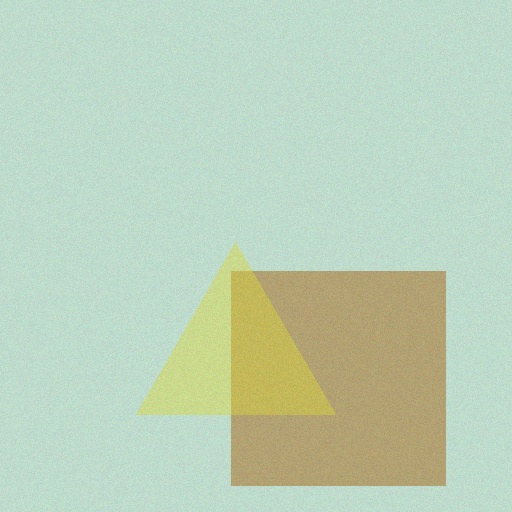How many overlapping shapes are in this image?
There are 2 overlapping shapes in the image.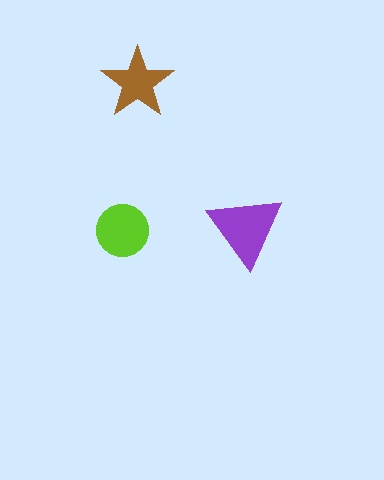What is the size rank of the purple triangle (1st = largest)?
1st.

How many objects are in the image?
There are 3 objects in the image.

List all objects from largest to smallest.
The purple triangle, the lime circle, the brown star.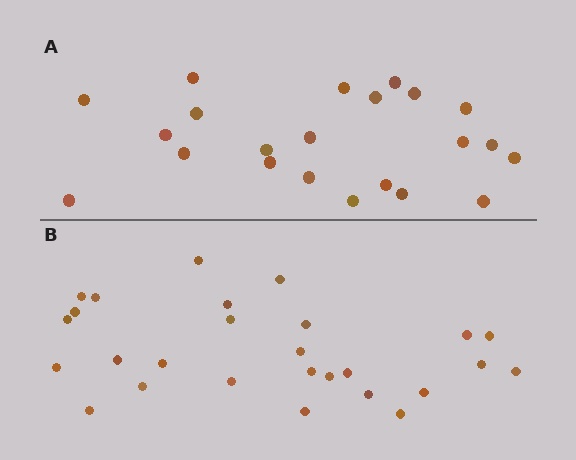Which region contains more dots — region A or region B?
Region B (the bottom region) has more dots.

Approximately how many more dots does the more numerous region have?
Region B has about 5 more dots than region A.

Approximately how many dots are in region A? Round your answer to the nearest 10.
About 20 dots. (The exact count is 22, which rounds to 20.)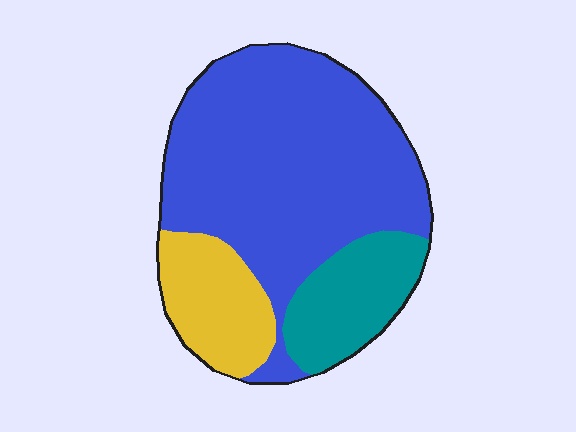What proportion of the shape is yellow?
Yellow covers 17% of the shape.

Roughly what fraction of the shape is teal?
Teal takes up less than a quarter of the shape.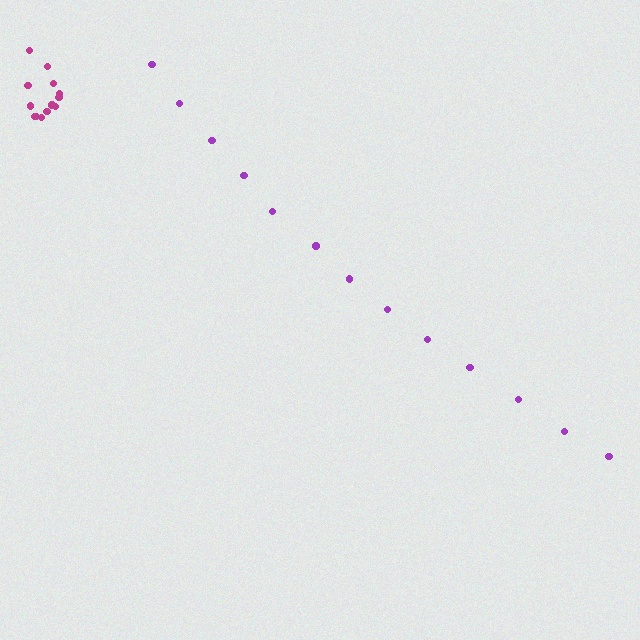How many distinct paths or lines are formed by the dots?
There are 2 distinct paths.